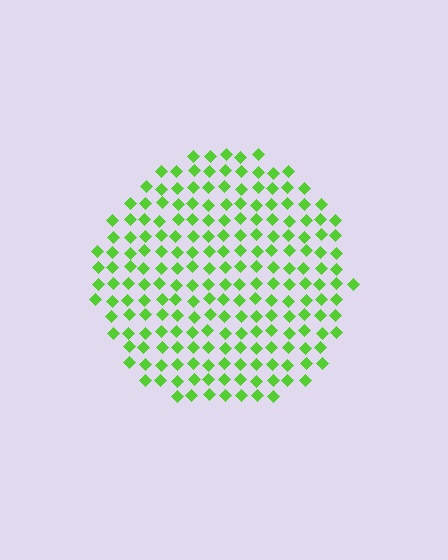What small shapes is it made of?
It is made of small diamonds.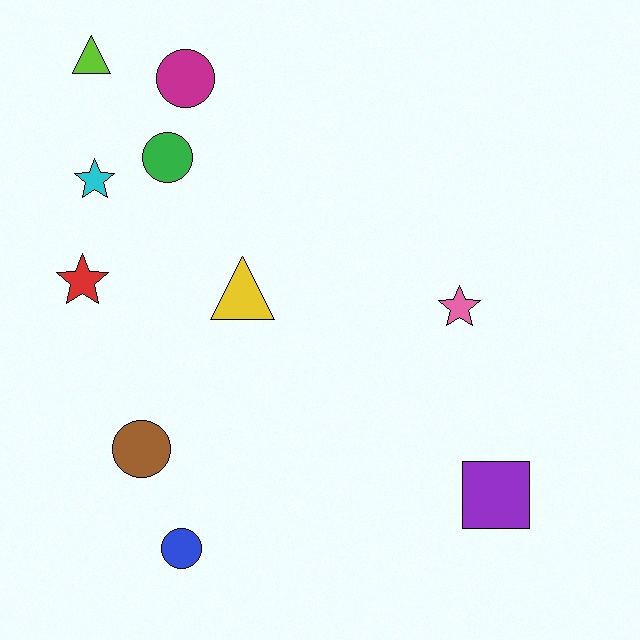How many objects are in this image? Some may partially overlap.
There are 10 objects.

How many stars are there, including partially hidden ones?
There are 3 stars.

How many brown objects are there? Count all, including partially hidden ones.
There is 1 brown object.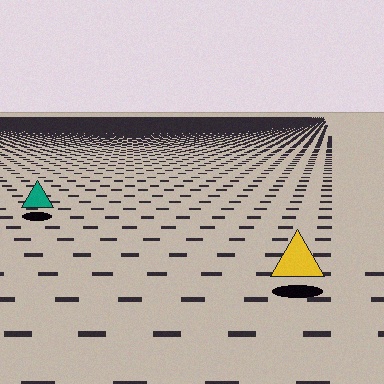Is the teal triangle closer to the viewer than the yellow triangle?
No. The yellow triangle is closer — you can tell from the texture gradient: the ground texture is coarser near it.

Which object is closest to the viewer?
The yellow triangle is closest. The texture marks near it are larger and more spread out.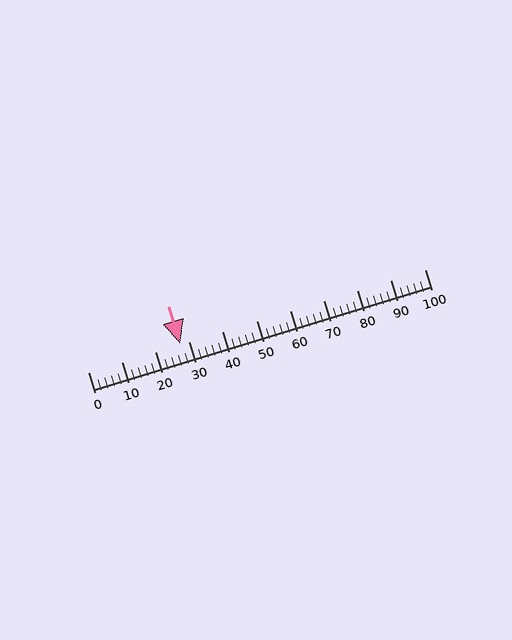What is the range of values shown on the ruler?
The ruler shows values from 0 to 100.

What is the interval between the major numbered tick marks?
The major tick marks are spaced 10 units apart.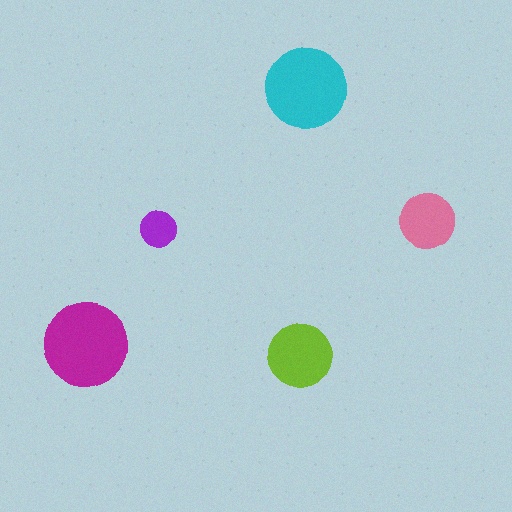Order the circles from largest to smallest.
the magenta one, the cyan one, the lime one, the pink one, the purple one.